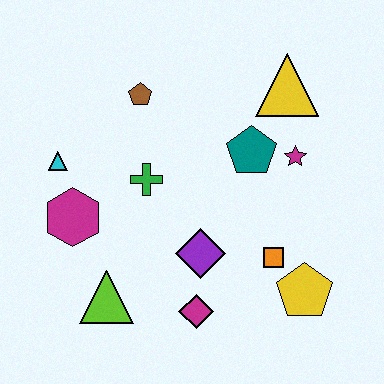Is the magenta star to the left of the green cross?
No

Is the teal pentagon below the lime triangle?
No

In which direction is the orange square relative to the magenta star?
The orange square is below the magenta star.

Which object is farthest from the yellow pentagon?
The cyan triangle is farthest from the yellow pentagon.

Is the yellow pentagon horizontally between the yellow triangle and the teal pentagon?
No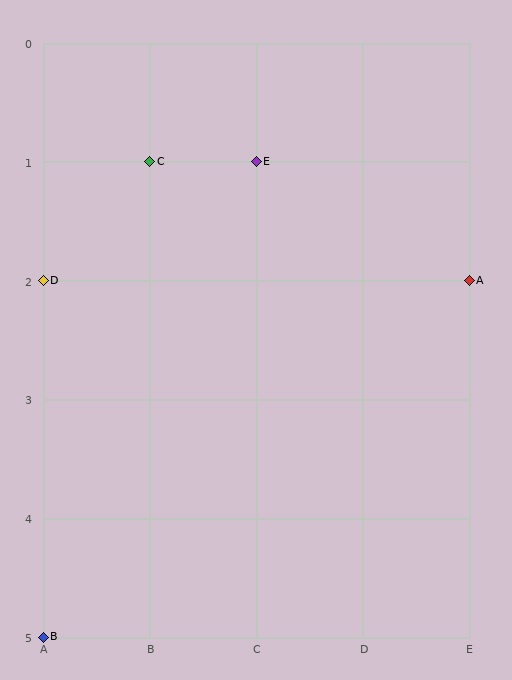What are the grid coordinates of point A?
Point A is at grid coordinates (E, 2).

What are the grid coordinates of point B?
Point B is at grid coordinates (A, 5).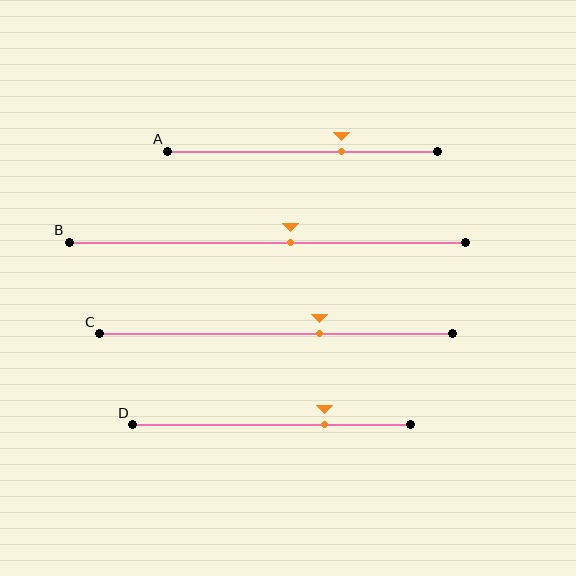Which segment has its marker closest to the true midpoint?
Segment B has its marker closest to the true midpoint.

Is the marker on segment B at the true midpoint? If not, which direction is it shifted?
No, the marker on segment B is shifted to the right by about 6% of the segment length.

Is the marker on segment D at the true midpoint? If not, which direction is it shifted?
No, the marker on segment D is shifted to the right by about 19% of the segment length.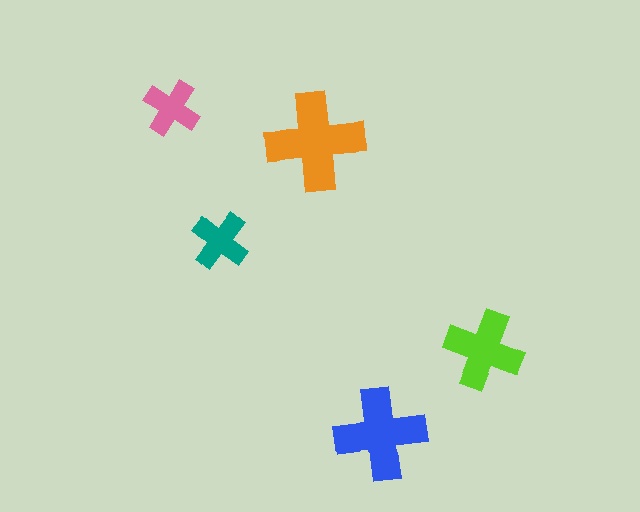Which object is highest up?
The pink cross is topmost.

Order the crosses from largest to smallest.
the orange one, the blue one, the lime one, the teal one, the pink one.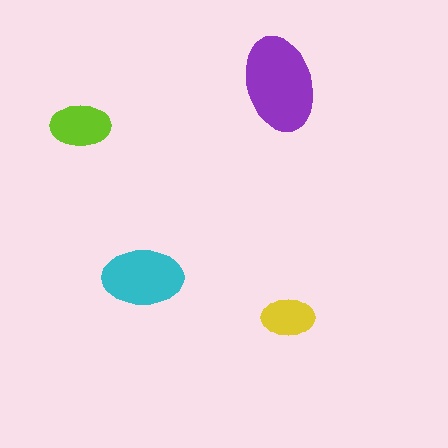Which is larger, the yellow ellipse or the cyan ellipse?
The cyan one.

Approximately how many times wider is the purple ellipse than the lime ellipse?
About 1.5 times wider.